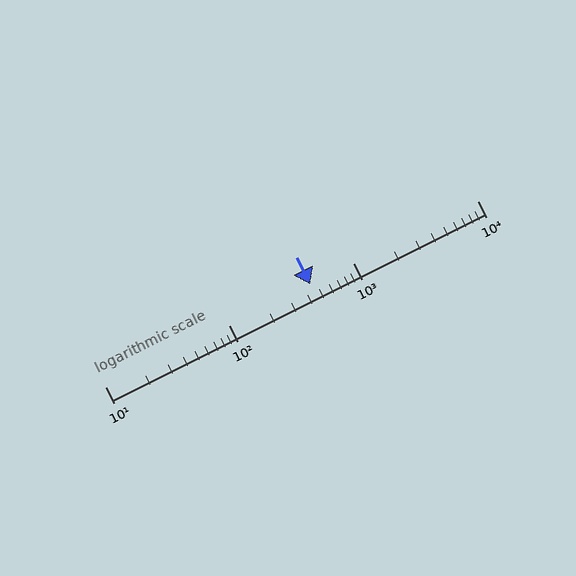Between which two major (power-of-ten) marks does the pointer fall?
The pointer is between 100 and 1000.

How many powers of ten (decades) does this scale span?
The scale spans 3 decades, from 10 to 10000.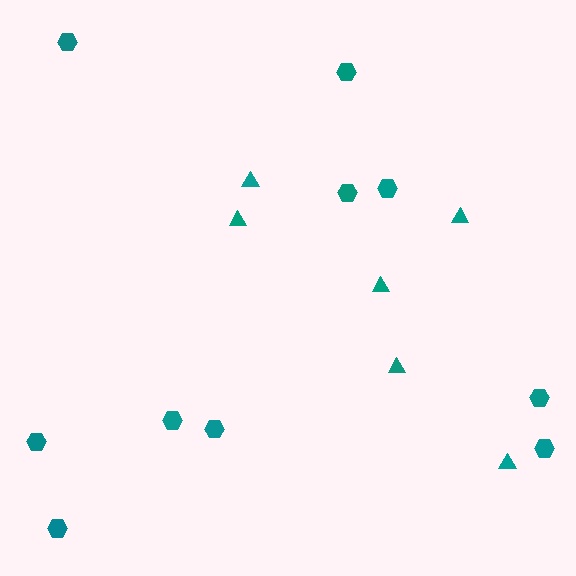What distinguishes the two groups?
There are 2 groups: one group of hexagons (10) and one group of triangles (6).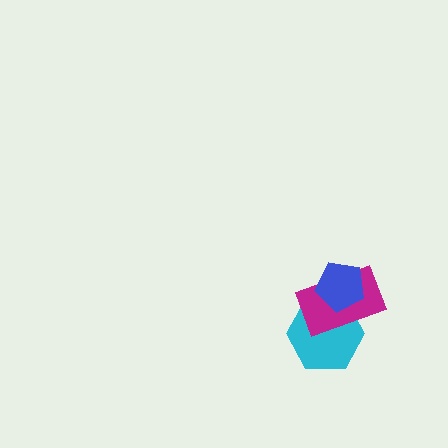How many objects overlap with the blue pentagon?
2 objects overlap with the blue pentagon.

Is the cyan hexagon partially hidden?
Yes, it is partially covered by another shape.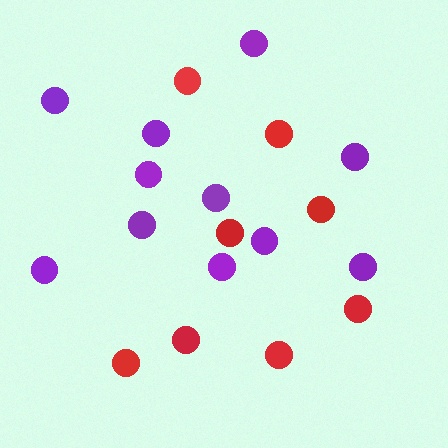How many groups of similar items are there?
There are 2 groups: one group of red circles (8) and one group of purple circles (11).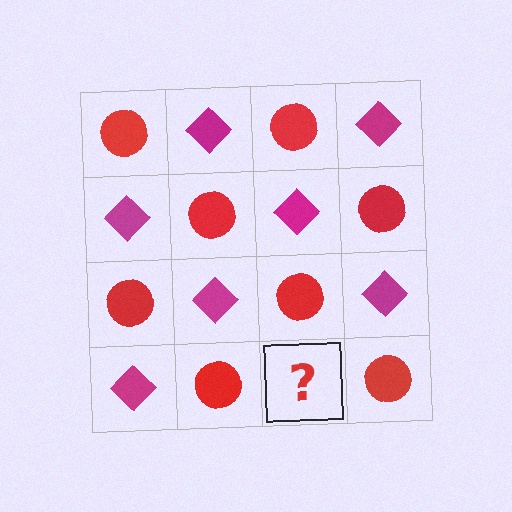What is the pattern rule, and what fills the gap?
The rule is that it alternates red circle and magenta diamond in a checkerboard pattern. The gap should be filled with a magenta diamond.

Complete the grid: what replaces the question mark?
The question mark should be replaced with a magenta diamond.